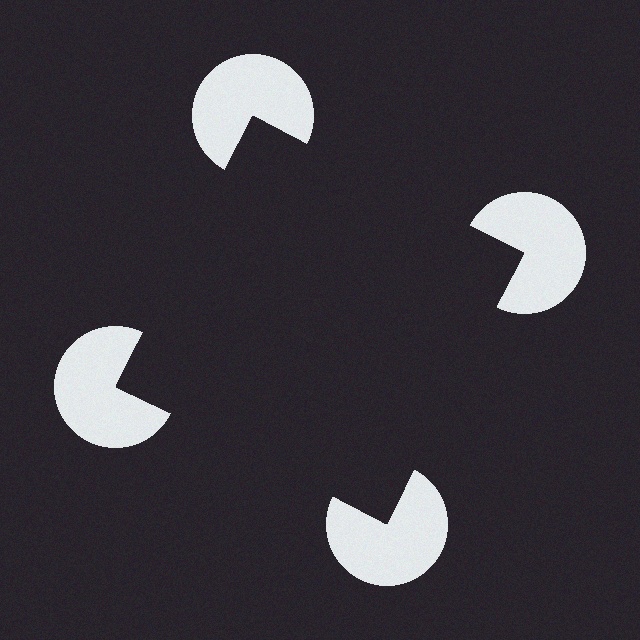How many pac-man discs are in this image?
There are 4 — one at each vertex of the illusory square.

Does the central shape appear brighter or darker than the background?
It typically appears slightly darker than the background, even though no actual brightness change is drawn.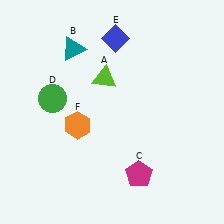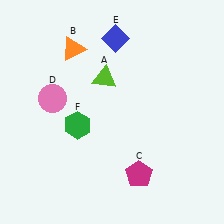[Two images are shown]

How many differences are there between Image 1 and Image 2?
There are 3 differences between the two images.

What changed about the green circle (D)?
In Image 1, D is green. In Image 2, it changed to pink.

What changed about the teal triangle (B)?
In Image 1, B is teal. In Image 2, it changed to orange.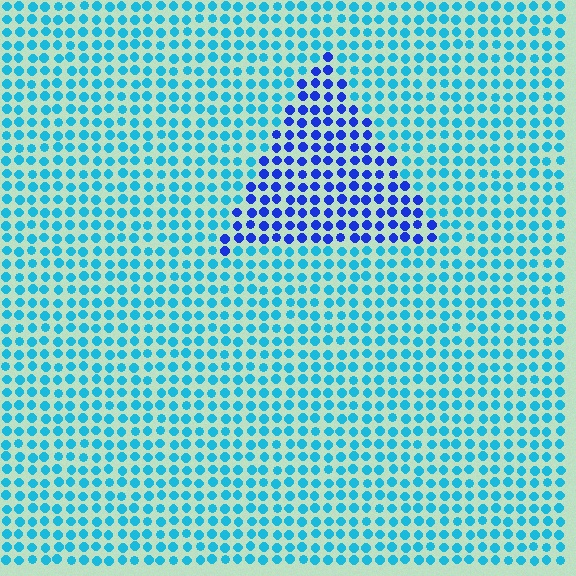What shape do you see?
I see a triangle.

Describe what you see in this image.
The image is filled with small cyan elements in a uniform arrangement. A triangle-shaped region is visible where the elements are tinted to a slightly different hue, forming a subtle color boundary.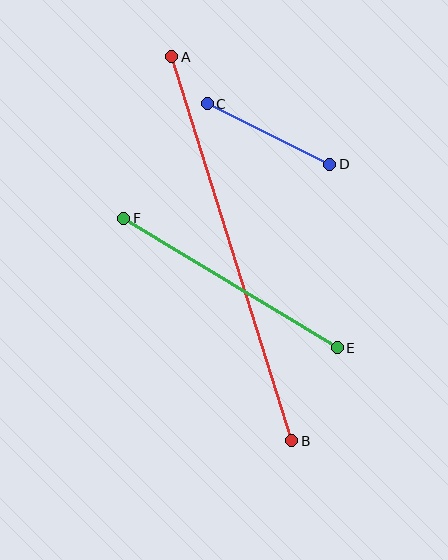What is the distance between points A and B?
The distance is approximately 403 pixels.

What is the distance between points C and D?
The distance is approximately 137 pixels.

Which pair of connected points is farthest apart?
Points A and B are farthest apart.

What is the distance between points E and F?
The distance is approximately 249 pixels.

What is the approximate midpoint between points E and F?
The midpoint is at approximately (230, 283) pixels.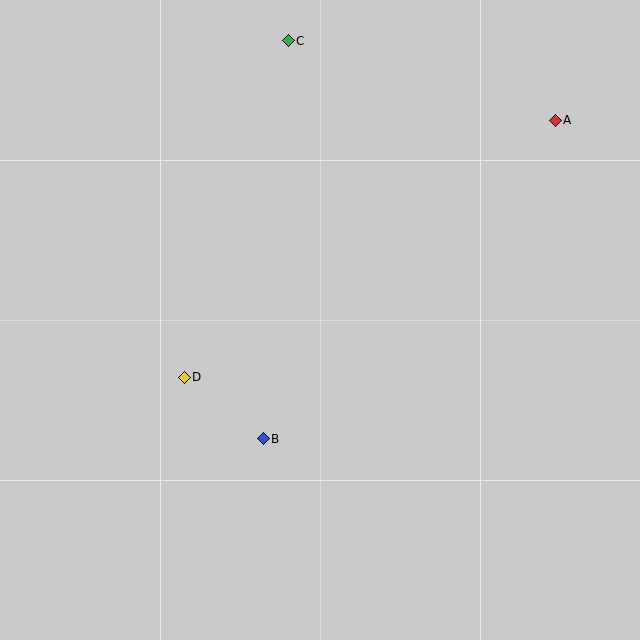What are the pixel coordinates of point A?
Point A is at (555, 120).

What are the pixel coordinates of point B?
Point B is at (263, 439).